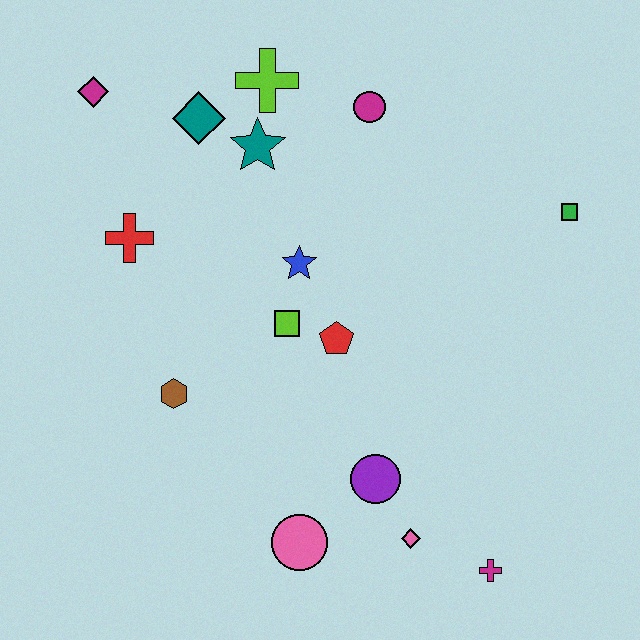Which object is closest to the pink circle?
The purple circle is closest to the pink circle.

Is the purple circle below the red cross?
Yes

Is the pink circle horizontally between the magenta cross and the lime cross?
Yes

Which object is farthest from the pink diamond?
The magenta diamond is farthest from the pink diamond.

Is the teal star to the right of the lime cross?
No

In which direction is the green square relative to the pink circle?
The green square is above the pink circle.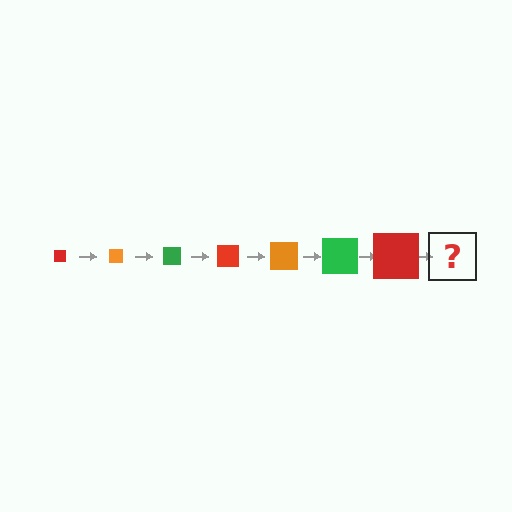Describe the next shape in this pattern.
It should be an orange square, larger than the previous one.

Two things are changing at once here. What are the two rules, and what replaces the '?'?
The two rules are that the square grows larger each step and the color cycles through red, orange, and green. The '?' should be an orange square, larger than the previous one.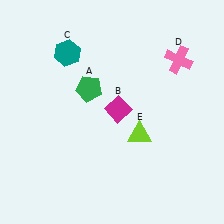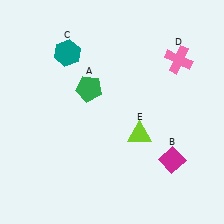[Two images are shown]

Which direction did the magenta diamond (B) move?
The magenta diamond (B) moved right.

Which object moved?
The magenta diamond (B) moved right.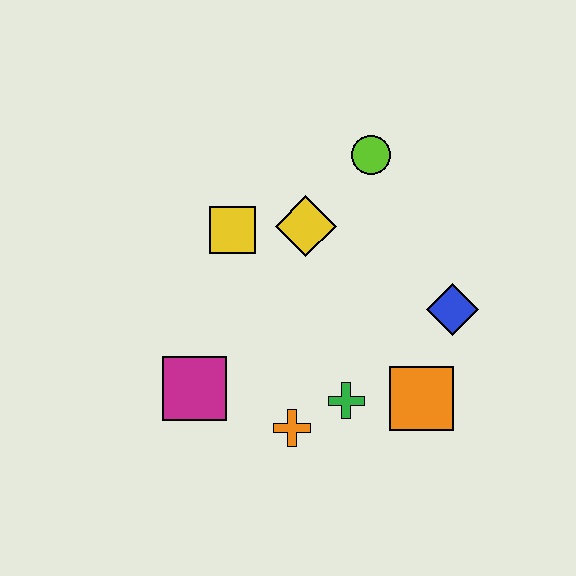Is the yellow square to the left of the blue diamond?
Yes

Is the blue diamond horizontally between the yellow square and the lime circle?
No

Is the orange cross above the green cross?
No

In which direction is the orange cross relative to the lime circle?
The orange cross is below the lime circle.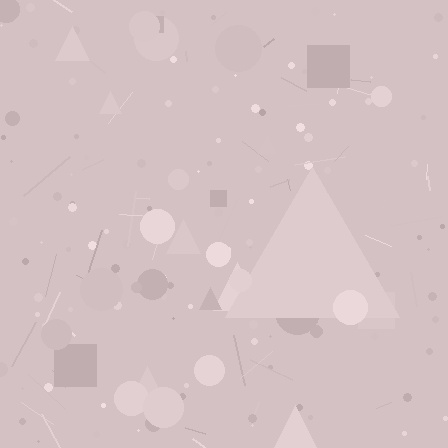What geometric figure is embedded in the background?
A triangle is embedded in the background.